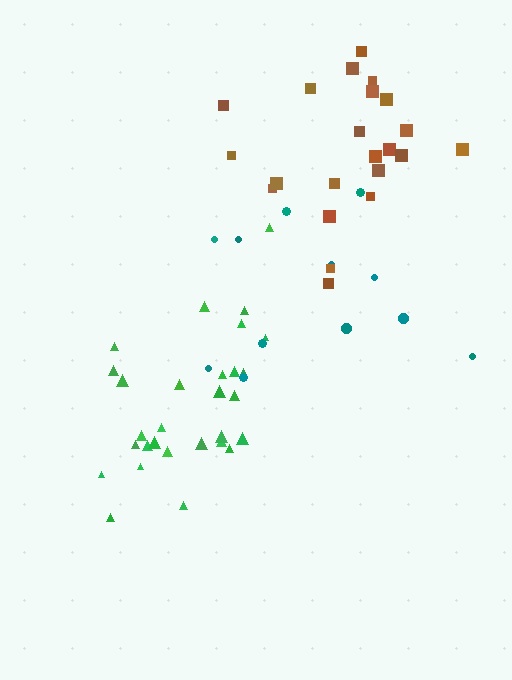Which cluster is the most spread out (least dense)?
Teal.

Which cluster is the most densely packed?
Green.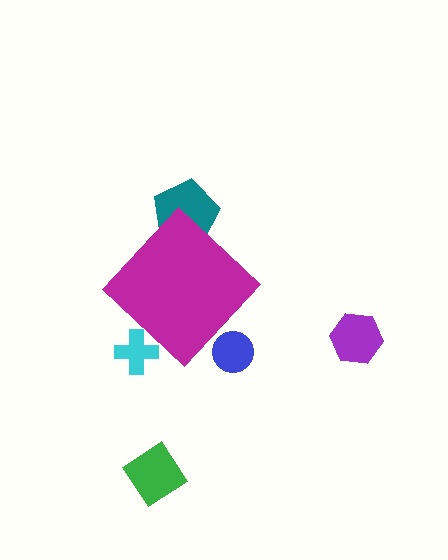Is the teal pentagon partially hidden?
Yes, the teal pentagon is partially hidden behind the magenta diamond.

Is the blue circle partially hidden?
Yes, the blue circle is partially hidden behind the magenta diamond.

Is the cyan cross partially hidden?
Yes, the cyan cross is partially hidden behind the magenta diamond.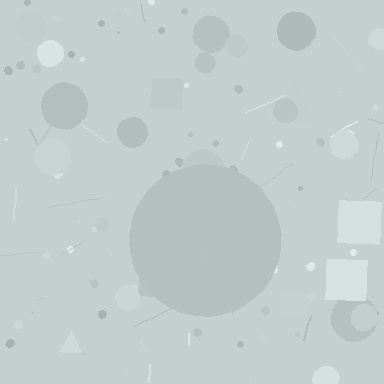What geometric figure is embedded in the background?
A circle is embedded in the background.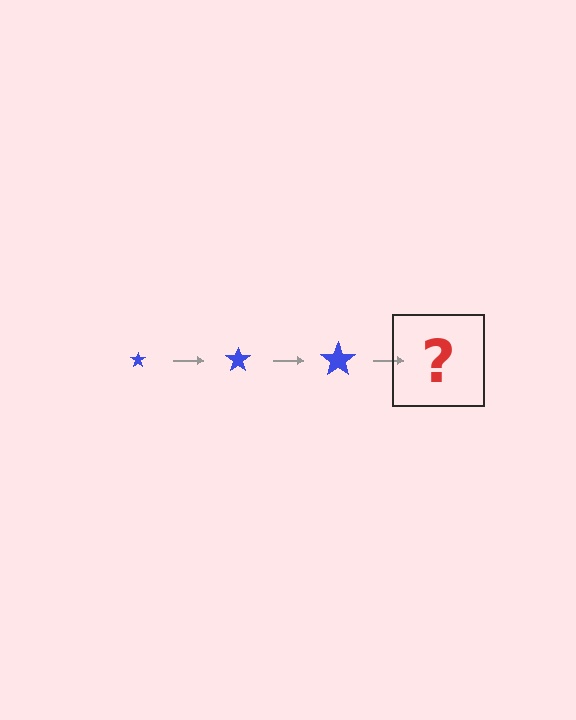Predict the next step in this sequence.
The next step is a blue star, larger than the previous one.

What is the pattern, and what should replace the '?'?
The pattern is that the star gets progressively larger each step. The '?' should be a blue star, larger than the previous one.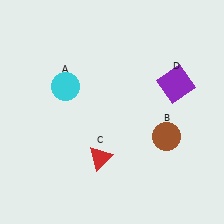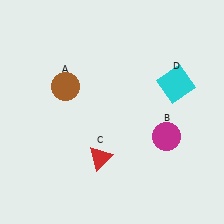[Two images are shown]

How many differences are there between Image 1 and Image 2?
There are 3 differences between the two images.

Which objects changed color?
A changed from cyan to brown. B changed from brown to magenta. D changed from purple to cyan.